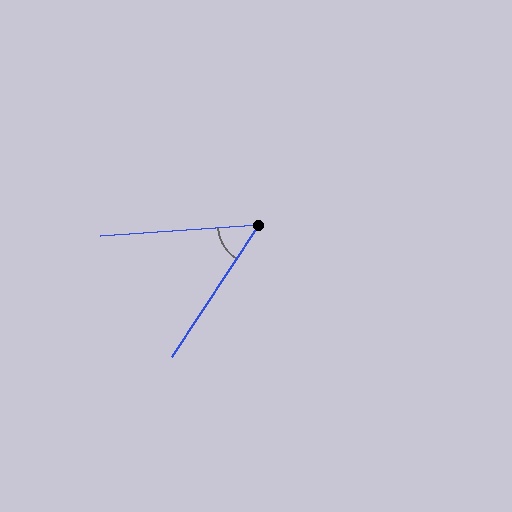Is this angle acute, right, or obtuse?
It is acute.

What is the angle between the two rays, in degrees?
Approximately 53 degrees.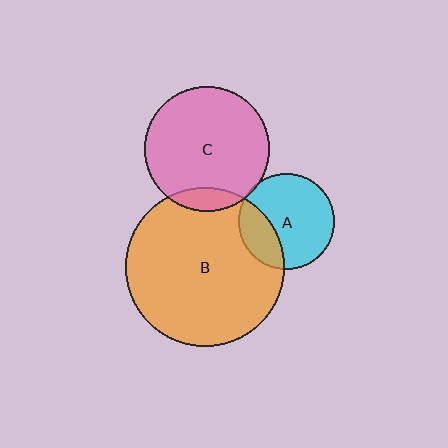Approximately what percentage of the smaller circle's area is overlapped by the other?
Approximately 5%.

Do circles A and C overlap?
Yes.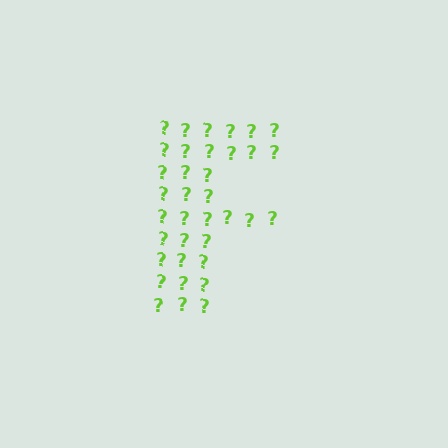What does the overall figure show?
The overall figure shows the letter F.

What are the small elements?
The small elements are question marks.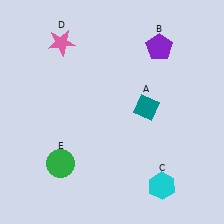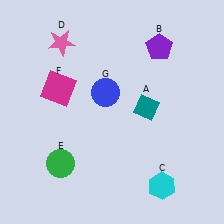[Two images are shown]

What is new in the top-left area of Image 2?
A magenta square (F) was added in the top-left area of Image 2.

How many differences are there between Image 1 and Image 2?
There are 2 differences between the two images.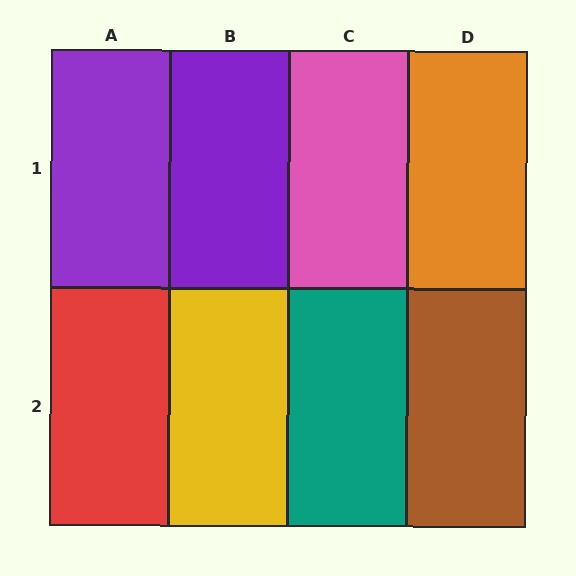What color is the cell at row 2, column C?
Teal.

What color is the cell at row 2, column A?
Red.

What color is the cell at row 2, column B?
Yellow.